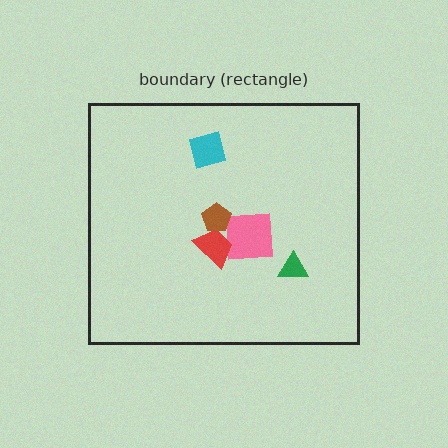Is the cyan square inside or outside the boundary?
Inside.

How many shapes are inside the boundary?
5 inside, 0 outside.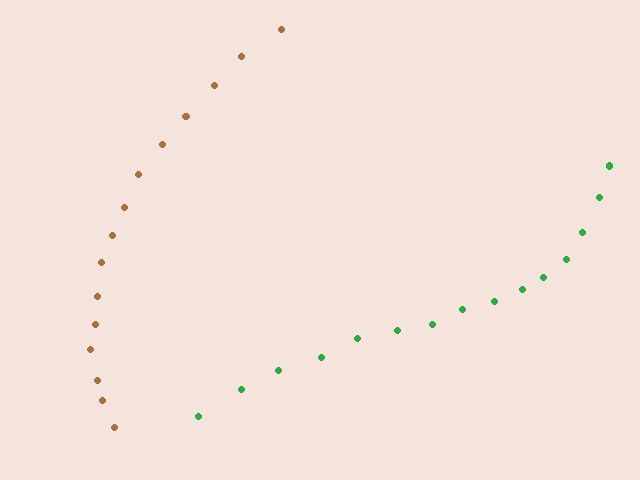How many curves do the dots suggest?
There are 2 distinct paths.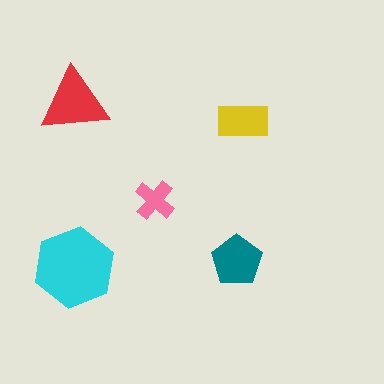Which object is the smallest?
The pink cross.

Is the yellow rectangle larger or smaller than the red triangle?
Smaller.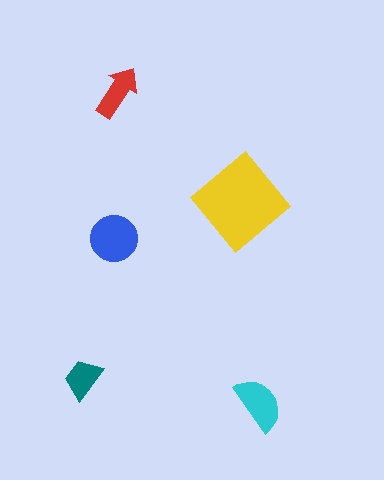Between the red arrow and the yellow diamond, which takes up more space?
The yellow diamond.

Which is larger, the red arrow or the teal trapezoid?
The red arrow.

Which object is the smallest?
The teal trapezoid.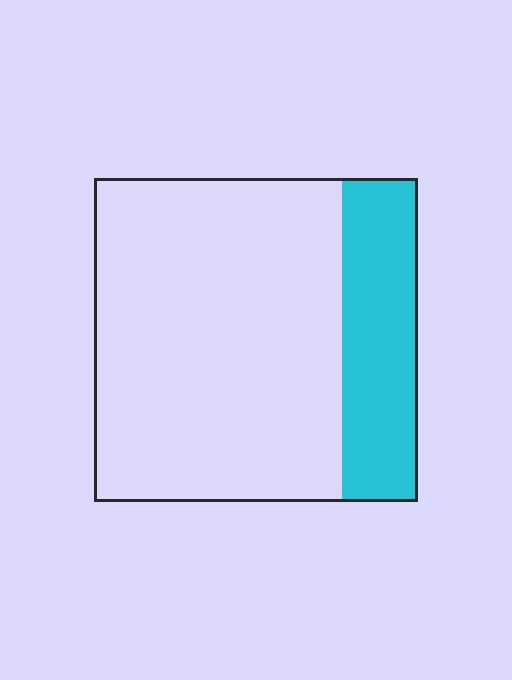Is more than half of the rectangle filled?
No.